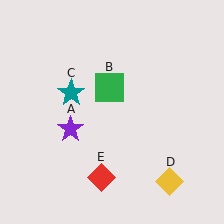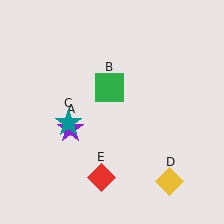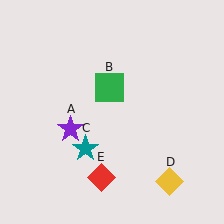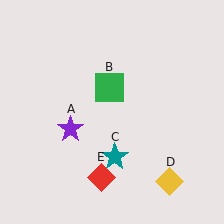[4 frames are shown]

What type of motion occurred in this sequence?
The teal star (object C) rotated counterclockwise around the center of the scene.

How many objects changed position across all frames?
1 object changed position: teal star (object C).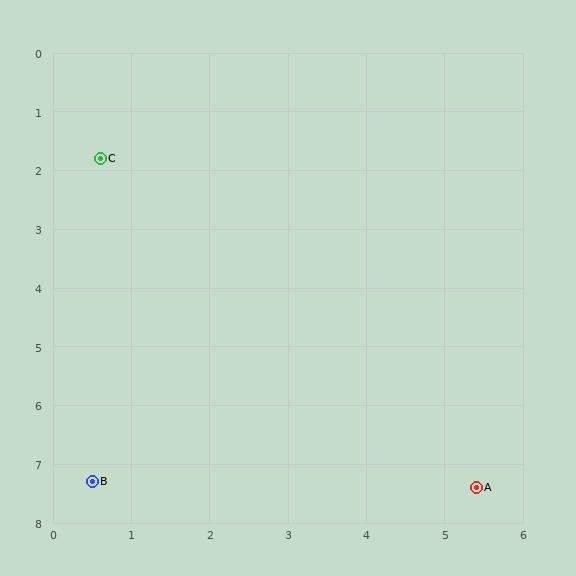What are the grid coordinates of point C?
Point C is at approximately (0.6, 1.8).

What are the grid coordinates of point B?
Point B is at approximately (0.5, 7.3).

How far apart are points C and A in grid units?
Points C and A are about 7.4 grid units apart.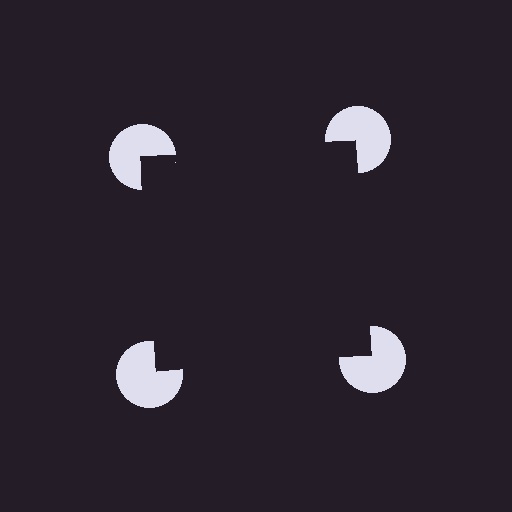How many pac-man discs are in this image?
There are 4 — one at each vertex of the illusory square.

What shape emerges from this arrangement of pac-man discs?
An illusory square — its edges are inferred from the aligned wedge cuts in the pac-man discs, not physically drawn.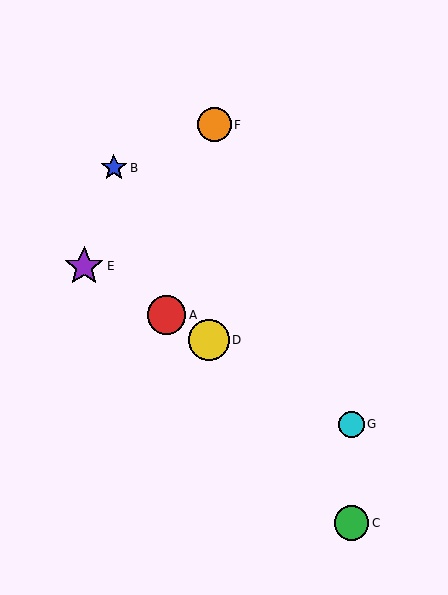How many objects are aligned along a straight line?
4 objects (A, D, E, G) are aligned along a straight line.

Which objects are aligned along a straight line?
Objects A, D, E, G are aligned along a straight line.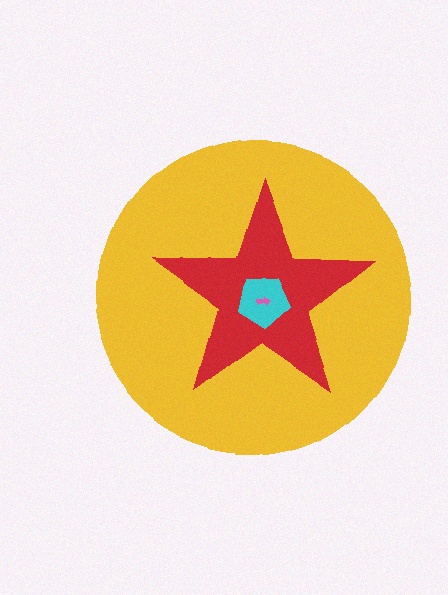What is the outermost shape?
The yellow circle.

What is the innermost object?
The pink arrow.